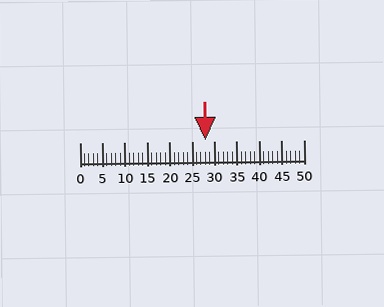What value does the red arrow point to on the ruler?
The red arrow points to approximately 28.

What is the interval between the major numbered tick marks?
The major tick marks are spaced 5 units apart.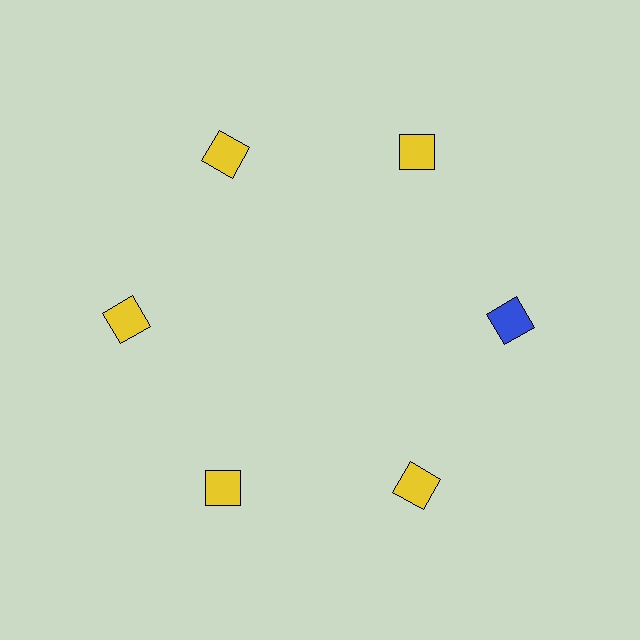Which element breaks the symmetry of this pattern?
The blue diamond at roughly the 3 o'clock position breaks the symmetry. All other shapes are yellow diamonds.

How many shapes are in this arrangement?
There are 6 shapes arranged in a ring pattern.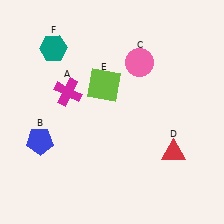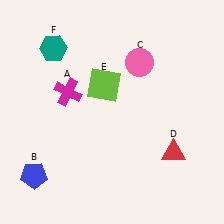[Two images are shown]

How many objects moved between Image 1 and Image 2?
1 object moved between the two images.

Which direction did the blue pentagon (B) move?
The blue pentagon (B) moved down.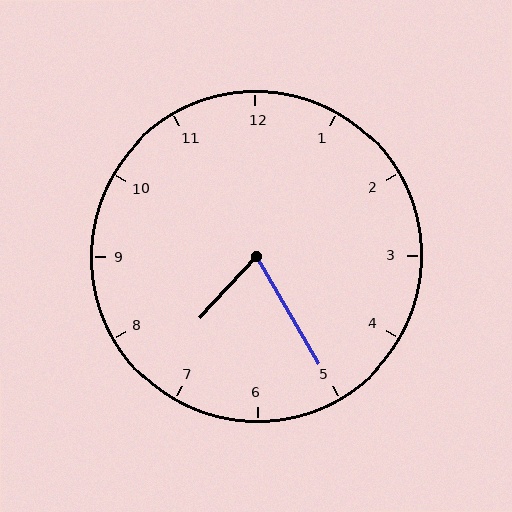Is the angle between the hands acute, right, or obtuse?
It is acute.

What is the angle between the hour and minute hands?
Approximately 72 degrees.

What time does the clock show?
7:25.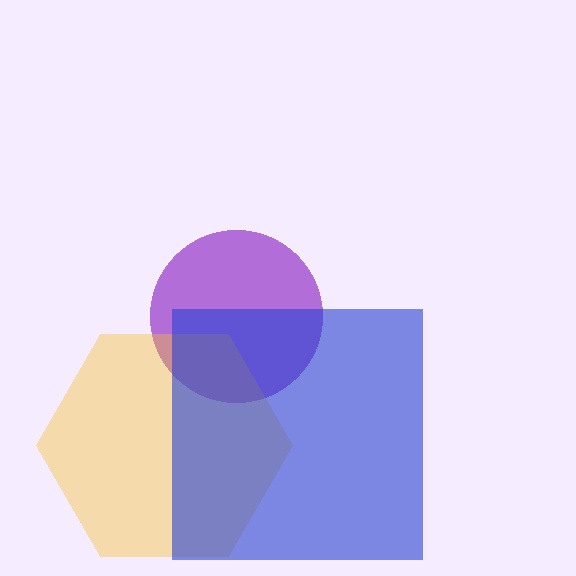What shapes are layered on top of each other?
The layered shapes are: a purple circle, a yellow hexagon, a blue square.